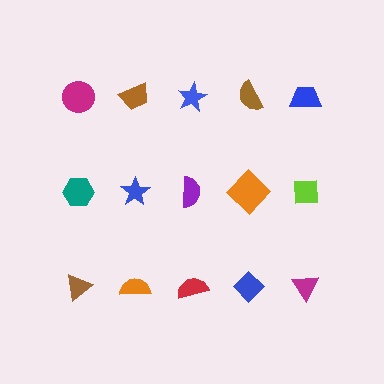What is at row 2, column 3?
A purple semicircle.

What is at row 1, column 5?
A blue trapezoid.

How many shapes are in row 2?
5 shapes.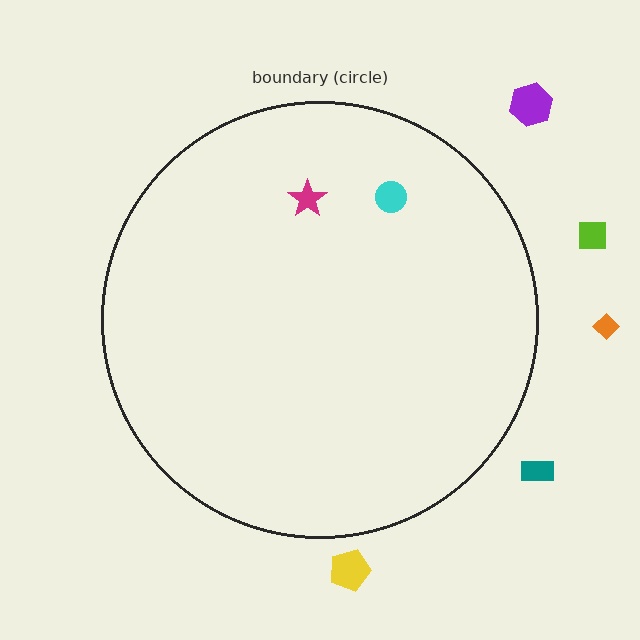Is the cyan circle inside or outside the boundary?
Inside.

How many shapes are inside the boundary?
2 inside, 5 outside.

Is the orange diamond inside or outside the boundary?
Outside.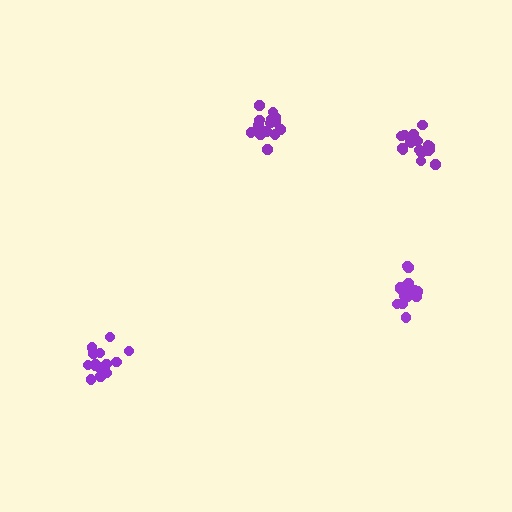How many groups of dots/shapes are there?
There are 4 groups.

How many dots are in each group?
Group 1: 18 dots, Group 2: 15 dots, Group 3: 15 dots, Group 4: 18 dots (66 total).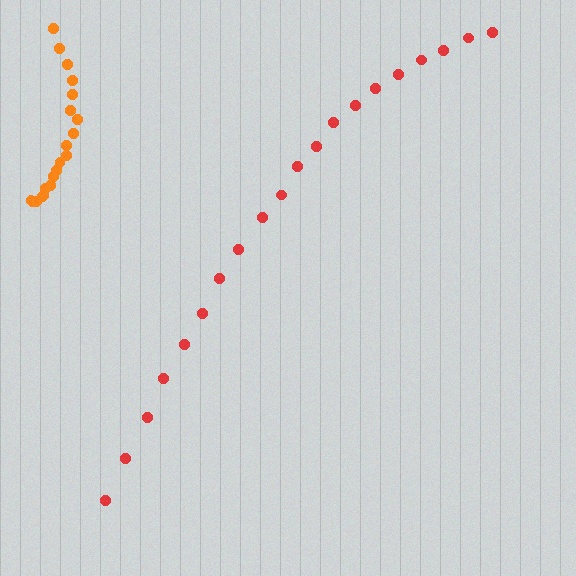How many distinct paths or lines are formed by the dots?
There are 2 distinct paths.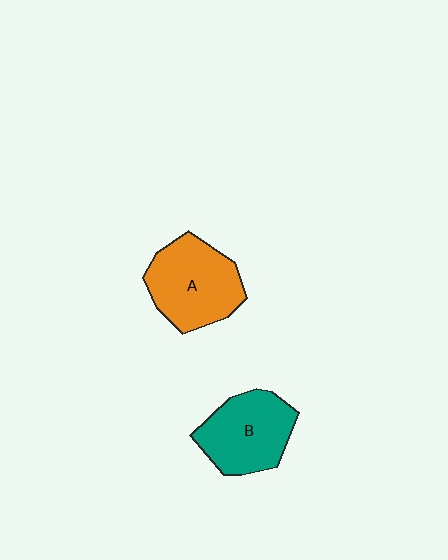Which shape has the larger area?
Shape A (orange).